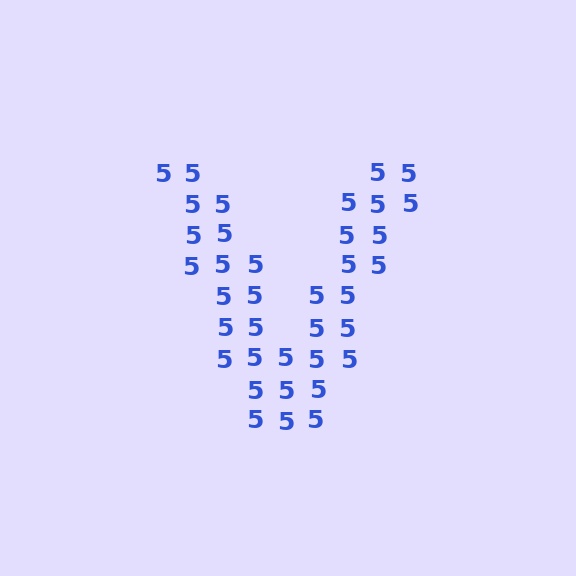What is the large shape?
The large shape is the letter V.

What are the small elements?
The small elements are digit 5's.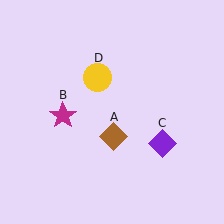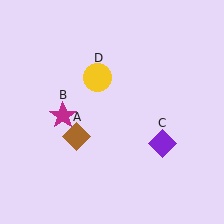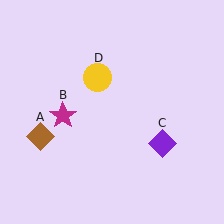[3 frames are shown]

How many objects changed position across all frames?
1 object changed position: brown diamond (object A).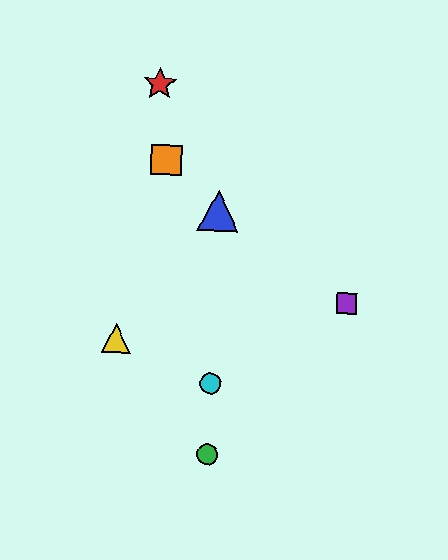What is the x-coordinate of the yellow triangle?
The yellow triangle is at x≈116.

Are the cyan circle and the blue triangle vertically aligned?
Yes, both are at x≈211.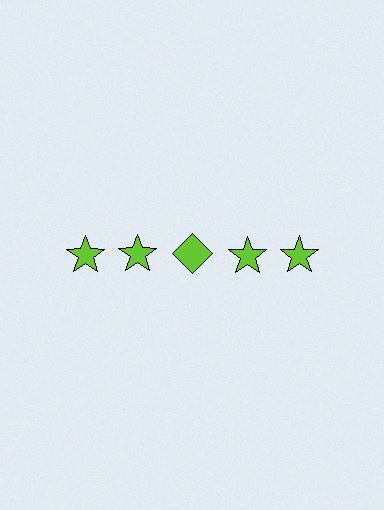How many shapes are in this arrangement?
There are 5 shapes arranged in a grid pattern.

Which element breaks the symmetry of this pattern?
The lime diamond in the top row, center column breaks the symmetry. All other shapes are lime stars.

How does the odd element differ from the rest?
It has a different shape: diamond instead of star.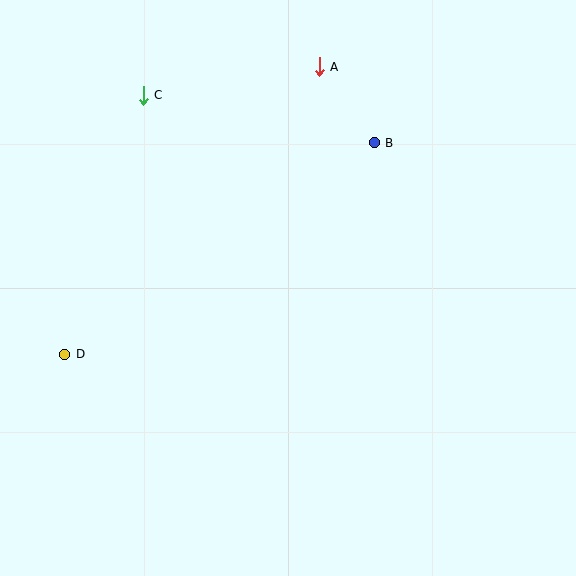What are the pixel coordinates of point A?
Point A is at (319, 67).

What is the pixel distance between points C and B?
The distance between C and B is 236 pixels.